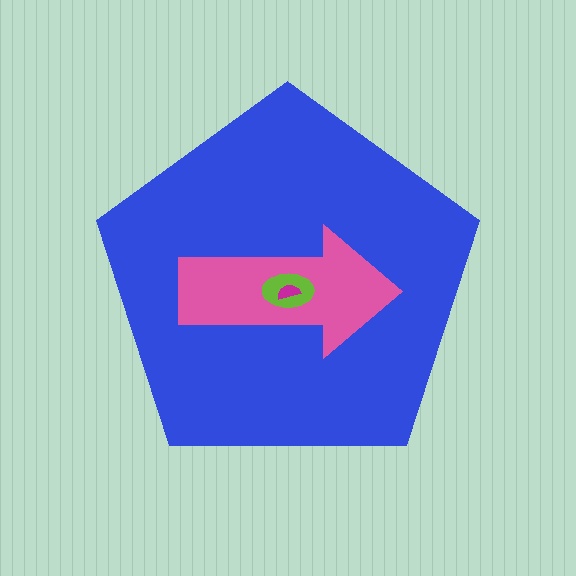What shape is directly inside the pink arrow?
The lime ellipse.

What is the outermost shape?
The blue pentagon.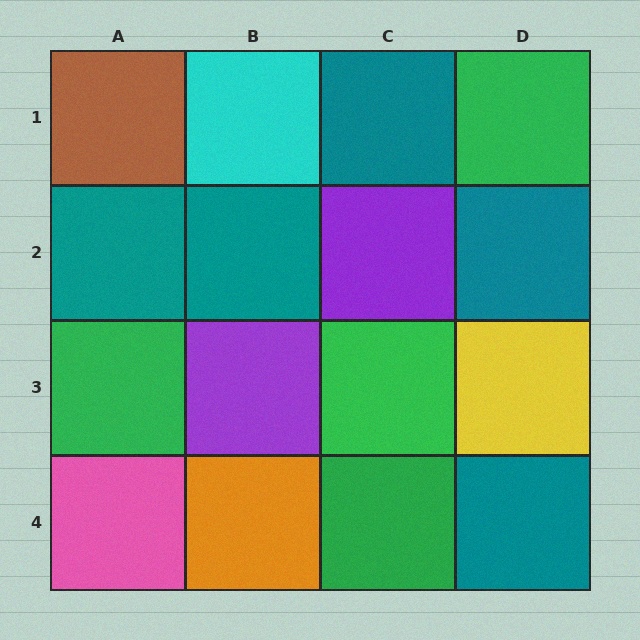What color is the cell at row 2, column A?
Teal.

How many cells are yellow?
1 cell is yellow.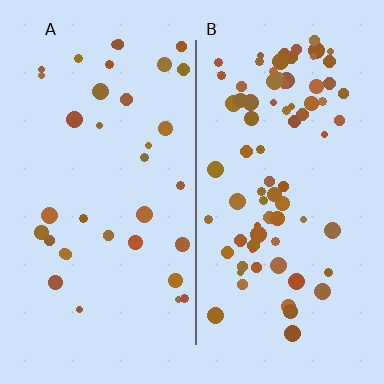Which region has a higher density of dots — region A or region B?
B (the right).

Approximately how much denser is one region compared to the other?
Approximately 2.3× — region B over region A.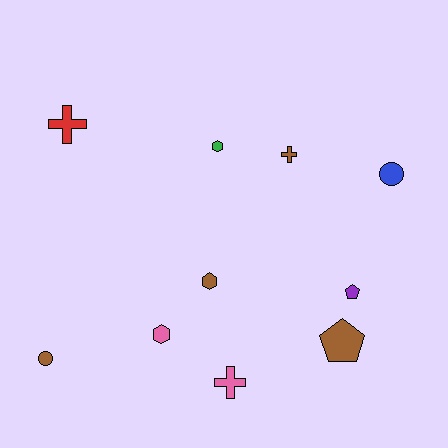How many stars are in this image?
There are no stars.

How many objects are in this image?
There are 10 objects.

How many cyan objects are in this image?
There are no cyan objects.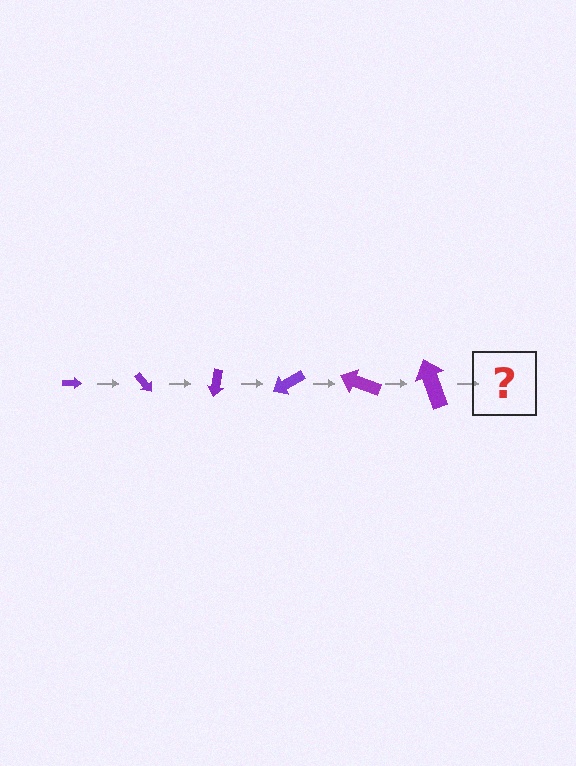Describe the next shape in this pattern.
It should be an arrow, larger than the previous one and rotated 300 degrees from the start.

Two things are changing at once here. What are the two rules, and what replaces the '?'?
The two rules are that the arrow grows larger each step and it rotates 50 degrees each step. The '?' should be an arrow, larger than the previous one and rotated 300 degrees from the start.